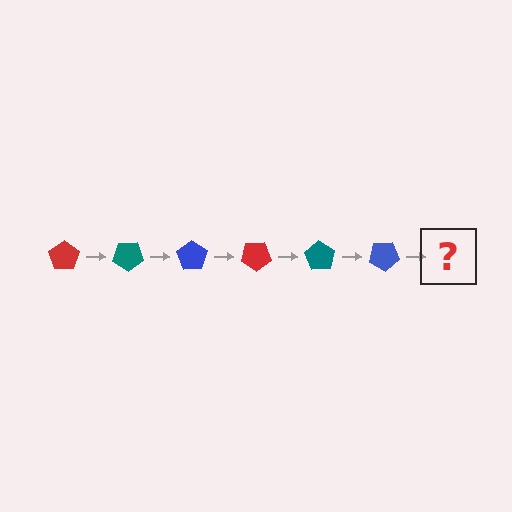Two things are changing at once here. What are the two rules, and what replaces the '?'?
The two rules are that it rotates 35 degrees each step and the color cycles through red, teal, and blue. The '?' should be a red pentagon, rotated 210 degrees from the start.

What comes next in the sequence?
The next element should be a red pentagon, rotated 210 degrees from the start.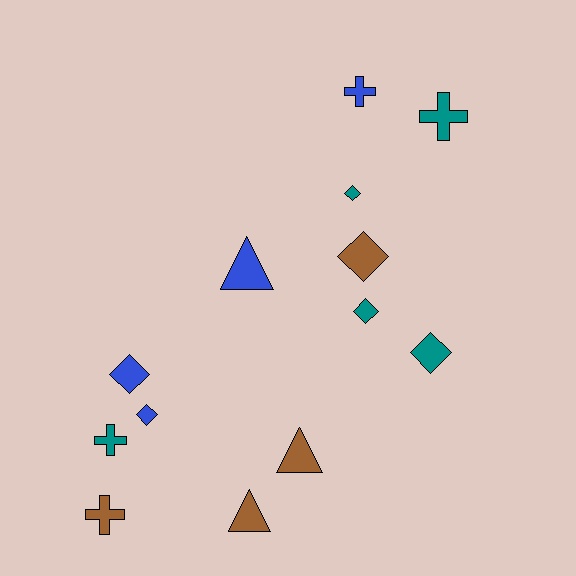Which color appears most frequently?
Teal, with 5 objects.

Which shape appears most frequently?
Diamond, with 6 objects.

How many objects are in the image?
There are 13 objects.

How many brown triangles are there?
There are 2 brown triangles.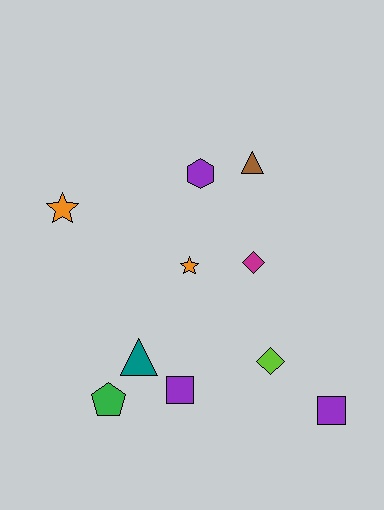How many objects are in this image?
There are 10 objects.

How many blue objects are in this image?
There are no blue objects.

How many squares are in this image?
There are 2 squares.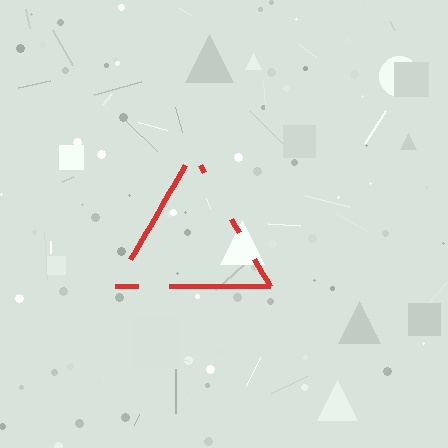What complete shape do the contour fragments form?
The contour fragments form a triangle.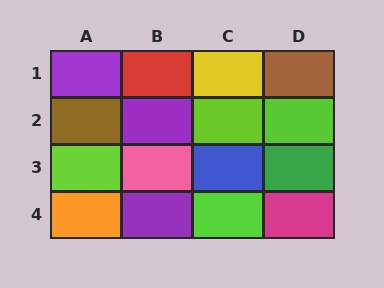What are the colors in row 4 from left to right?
Orange, purple, lime, magenta.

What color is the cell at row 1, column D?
Brown.